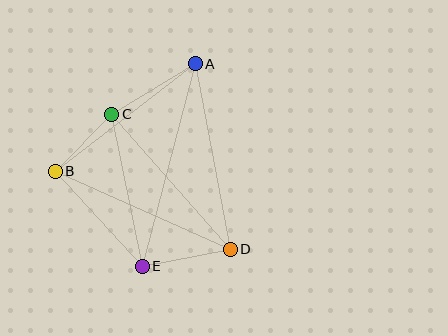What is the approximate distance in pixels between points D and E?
The distance between D and E is approximately 89 pixels.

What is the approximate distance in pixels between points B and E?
The distance between B and E is approximately 129 pixels.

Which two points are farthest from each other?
Points A and E are farthest from each other.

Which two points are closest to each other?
Points B and C are closest to each other.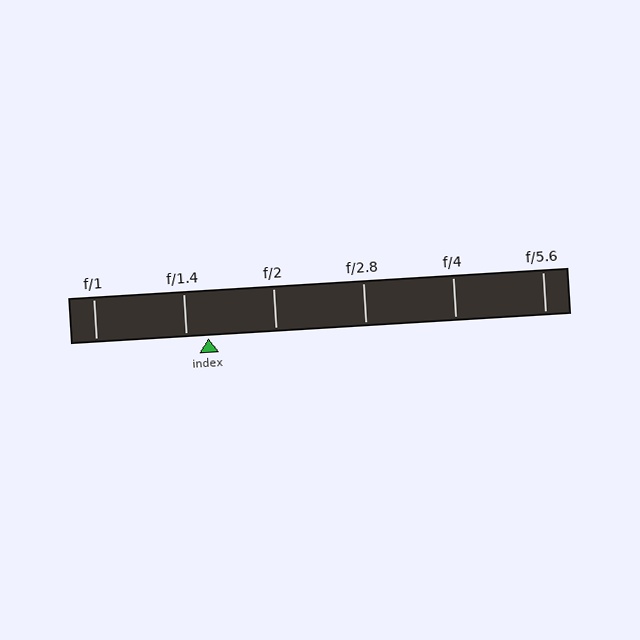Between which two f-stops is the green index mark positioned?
The index mark is between f/1.4 and f/2.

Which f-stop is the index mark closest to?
The index mark is closest to f/1.4.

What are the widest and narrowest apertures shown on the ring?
The widest aperture shown is f/1 and the narrowest is f/5.6.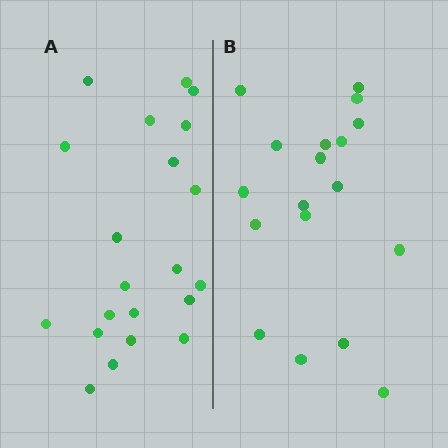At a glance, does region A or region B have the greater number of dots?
Region A (the left region) has more dots.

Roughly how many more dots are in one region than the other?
Region A has just a few more — roughly 2 or 3 more dots than region B.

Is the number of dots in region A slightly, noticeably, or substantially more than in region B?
Region A has only slightly more — the two regions are fairly close. The ratio is roughly 1.2 to 1.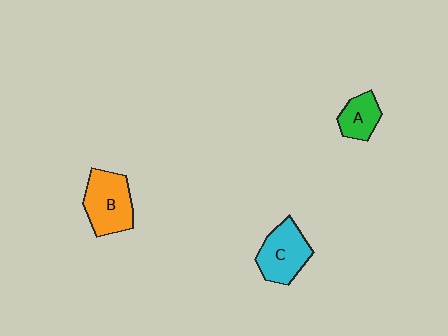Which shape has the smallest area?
Shape A (green).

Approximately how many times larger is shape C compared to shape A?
Approximately 1.6 times.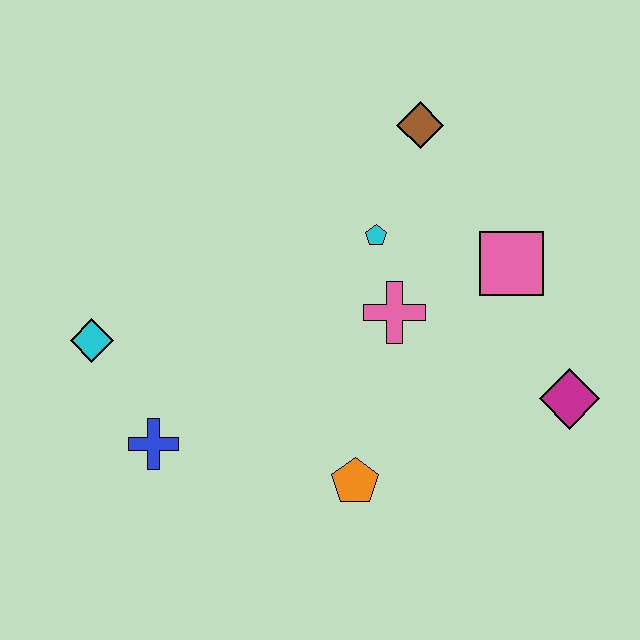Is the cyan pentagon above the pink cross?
Yes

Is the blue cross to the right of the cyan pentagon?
No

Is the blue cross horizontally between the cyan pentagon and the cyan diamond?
Yes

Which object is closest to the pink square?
The pink cross is closest to the pink square.